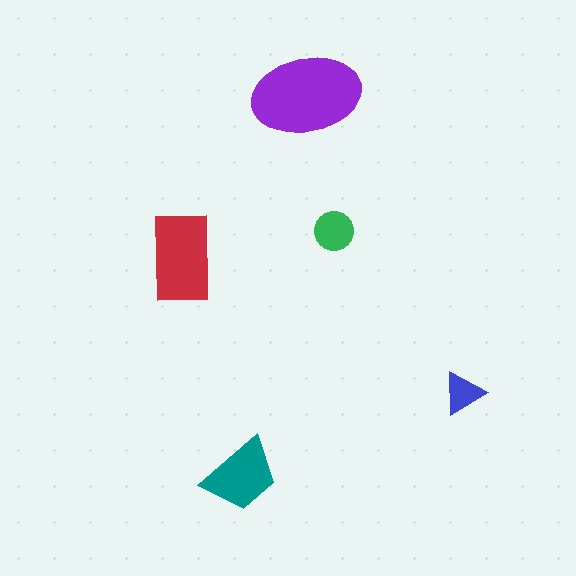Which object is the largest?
The purple ellipse.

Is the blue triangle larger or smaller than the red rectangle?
Smaller.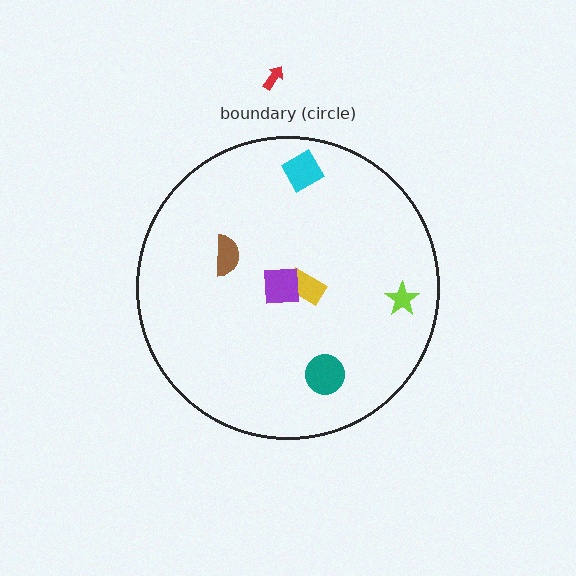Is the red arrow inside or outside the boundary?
Outside.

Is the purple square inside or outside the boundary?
Inside.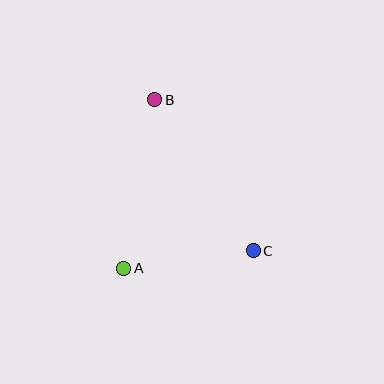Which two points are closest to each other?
Points A and C are closest to each other.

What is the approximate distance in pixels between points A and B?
The distance between A and B is approximately 171 pixels.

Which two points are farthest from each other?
Points B and C are farthest from each other.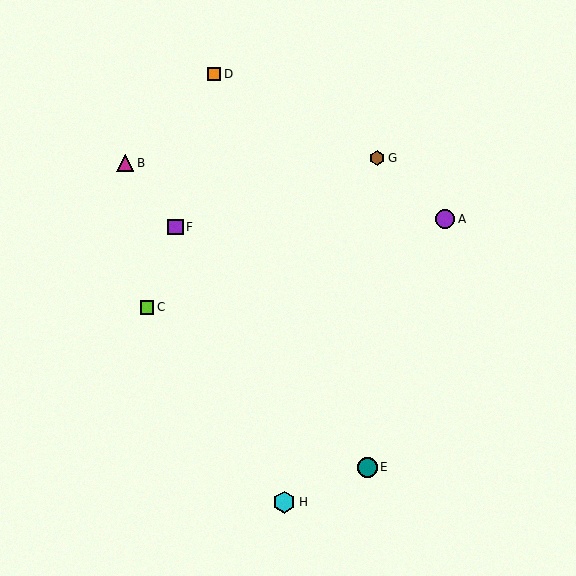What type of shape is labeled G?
Shape G is a brown hexagon.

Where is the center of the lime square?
The center of the lime square is at (147, 307).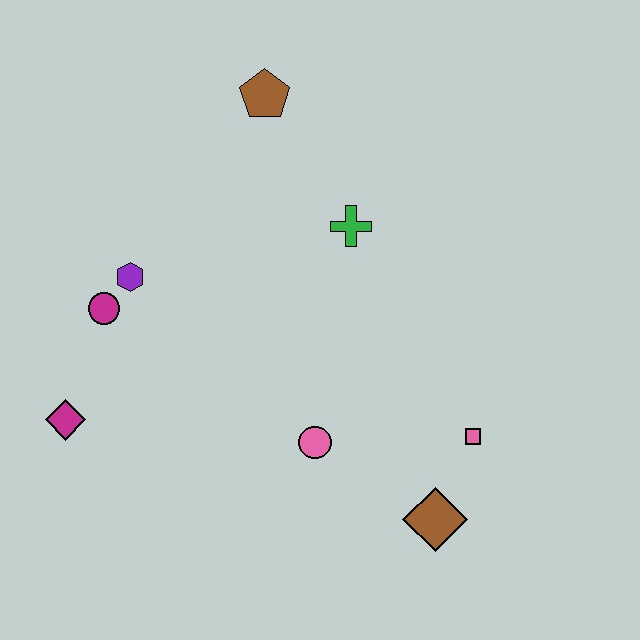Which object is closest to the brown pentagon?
The green cross is closest to the brown pentagon.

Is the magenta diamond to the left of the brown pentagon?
Yes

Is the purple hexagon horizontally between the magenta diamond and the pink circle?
Yes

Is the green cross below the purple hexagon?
No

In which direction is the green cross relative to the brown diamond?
The green cross is above the brown diamond.